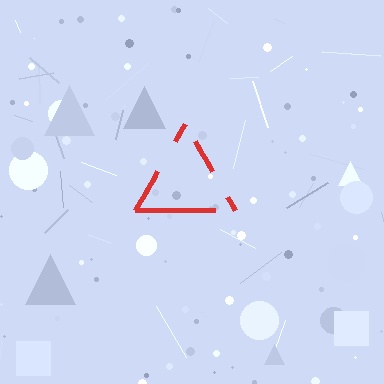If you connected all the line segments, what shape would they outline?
They would outline a triangle.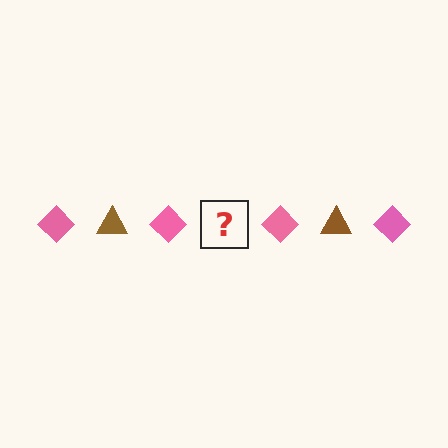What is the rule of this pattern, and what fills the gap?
The rule is that the pattern alternates between pink diamond and brown triangle. The gap should be filled with a brown triangle.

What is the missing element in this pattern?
The missing element is a brown triangle.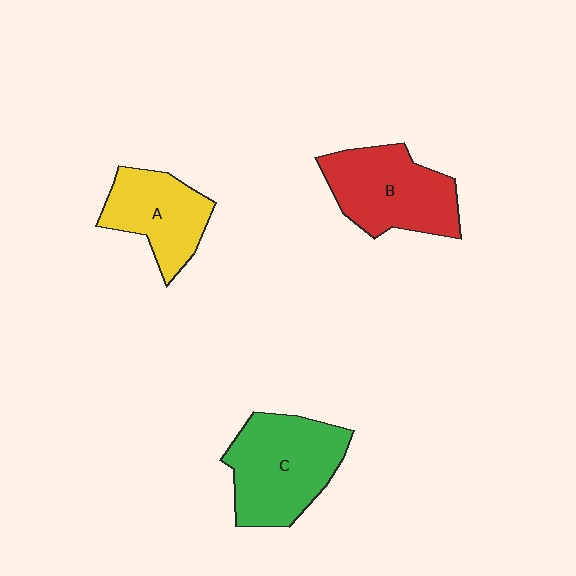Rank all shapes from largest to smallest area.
From largest to smallest: C (green), B (red), A (yellow).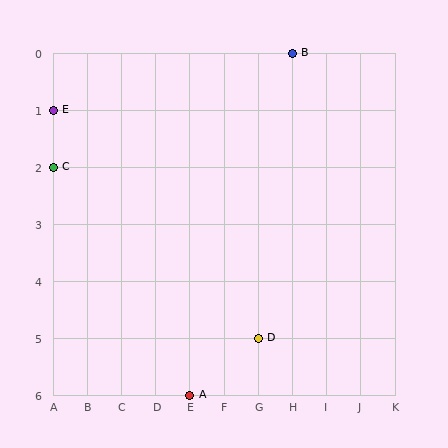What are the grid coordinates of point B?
Point B is at grid coordinates (H, 0).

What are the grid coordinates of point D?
Point D is at grid coordinates (G, 5).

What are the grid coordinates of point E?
Point E is at grid coordinates (A, 1).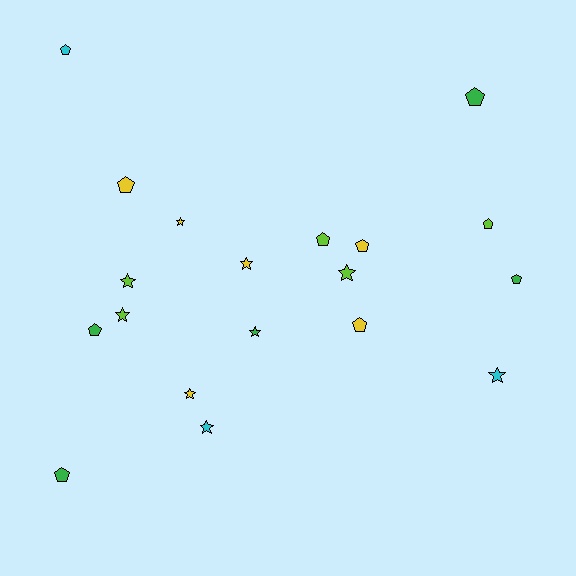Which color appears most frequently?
Yellow, with 6 objects.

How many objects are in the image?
There are 19 objects.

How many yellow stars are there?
There are 3 yellow stars.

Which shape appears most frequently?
Pentagon, with 10 objects.